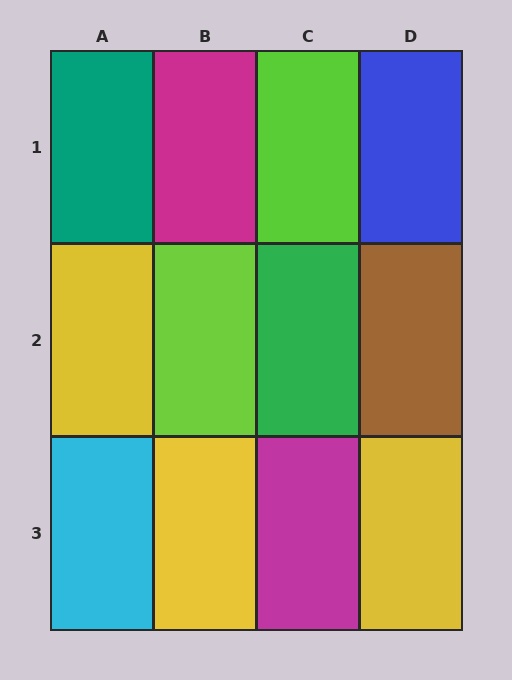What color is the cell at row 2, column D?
Brown.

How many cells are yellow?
3 cells are yellow.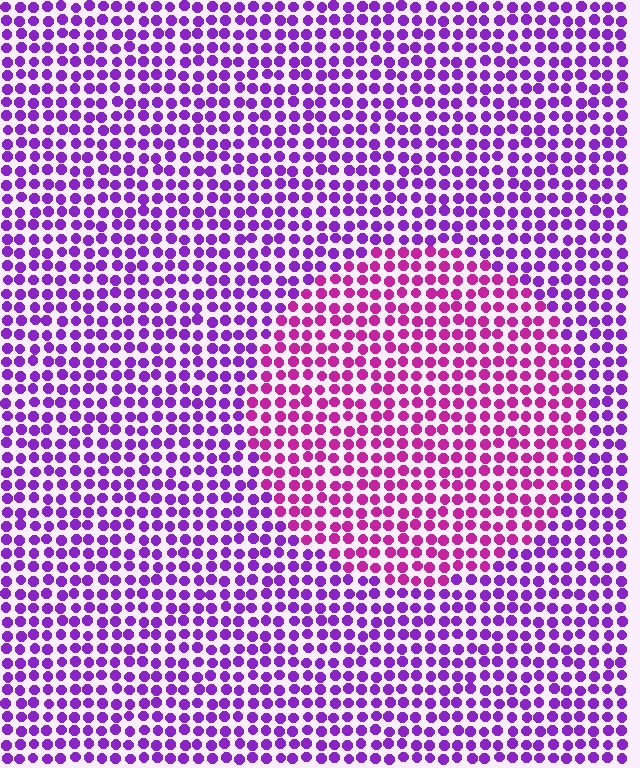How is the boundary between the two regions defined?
The boundary is defined purely by a slight shift in hue (about 35 degrees). Spacing, size, and orientation are identical on both sides.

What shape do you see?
I see a circle.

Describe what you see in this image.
The image is filled with small purple elements in a uniform arrangement. A circle-shaped region is visible where the elements are tinted to a slightly different hue, forming a subtle color boundary.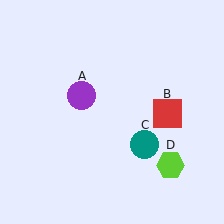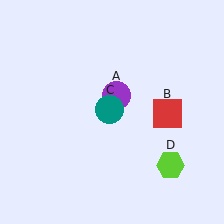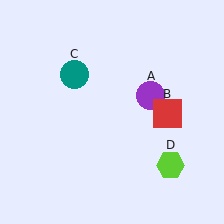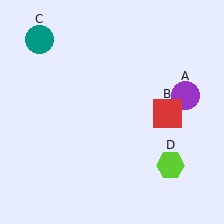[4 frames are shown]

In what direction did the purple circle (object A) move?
The purple circle (object A) moved right.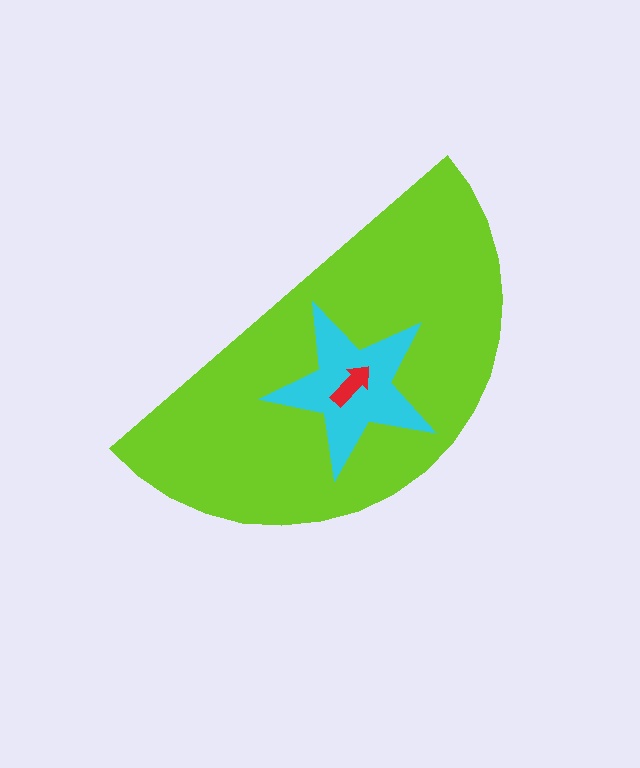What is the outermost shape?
The lime semicircle.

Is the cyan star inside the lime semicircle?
Yes.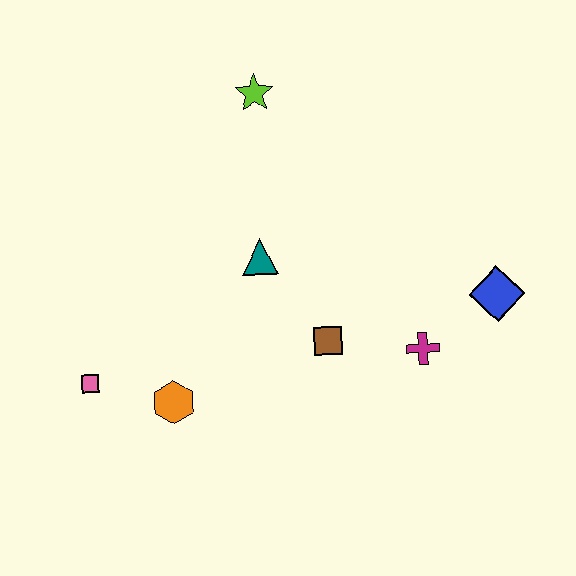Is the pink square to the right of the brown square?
No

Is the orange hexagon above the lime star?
No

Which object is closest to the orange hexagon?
The pink square is closest to the orange hexagon.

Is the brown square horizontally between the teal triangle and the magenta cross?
Yes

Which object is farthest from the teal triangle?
The blue diamond is farthest from the teal triangle.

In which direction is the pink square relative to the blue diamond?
The pink square is to the left of the blue diamond.